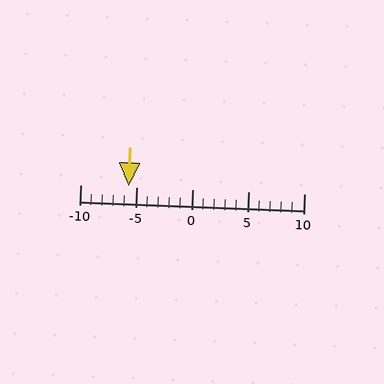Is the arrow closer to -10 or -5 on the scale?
The arrow is closer to -5.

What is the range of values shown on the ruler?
The ruler shows values from -10 to 10.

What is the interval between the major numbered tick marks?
The major tick marks are spaced 5 units apart.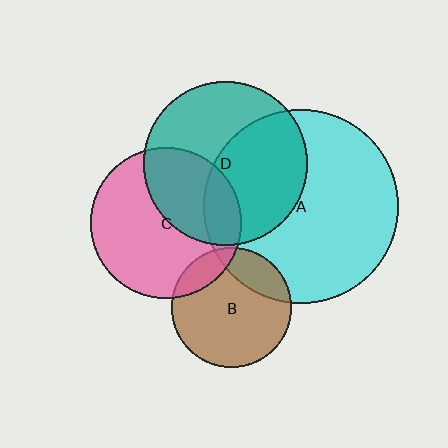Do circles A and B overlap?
Yes.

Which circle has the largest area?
Circle A (cyan).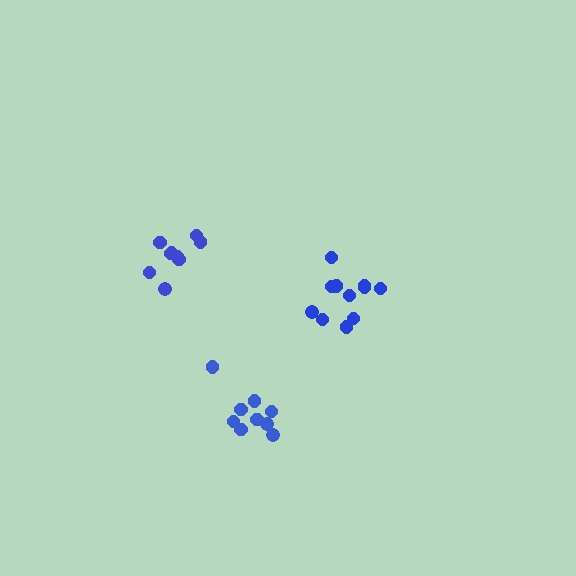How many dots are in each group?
Group 1: 11 dots, Group 2: 9 dots, Group 3: 9 dots (29 total).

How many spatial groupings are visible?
There are 3 spatial groupings.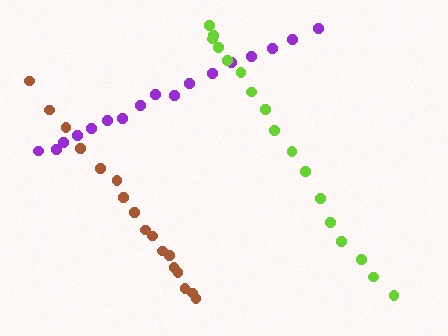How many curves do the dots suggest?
There are 3 distinct paths.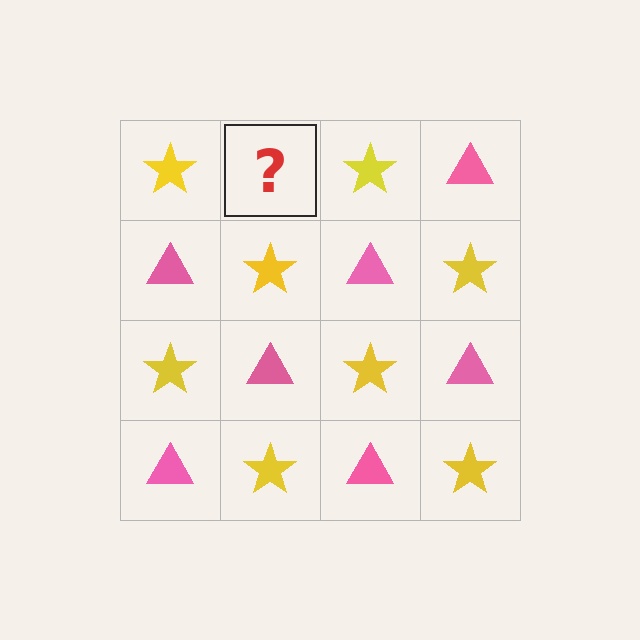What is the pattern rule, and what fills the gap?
The rule is that it alternates yellow star and pink triangle in a checkerboard pattern. The gap should be filled with a pink triangle.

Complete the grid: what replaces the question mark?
The question mark should be replaced with a pink triangle.